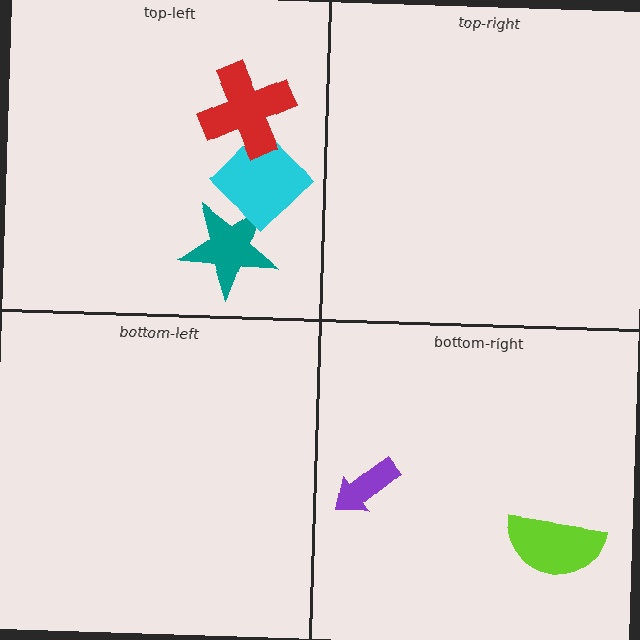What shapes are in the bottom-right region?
The lime semicircle, the purple arrow.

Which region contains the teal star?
The top-left region.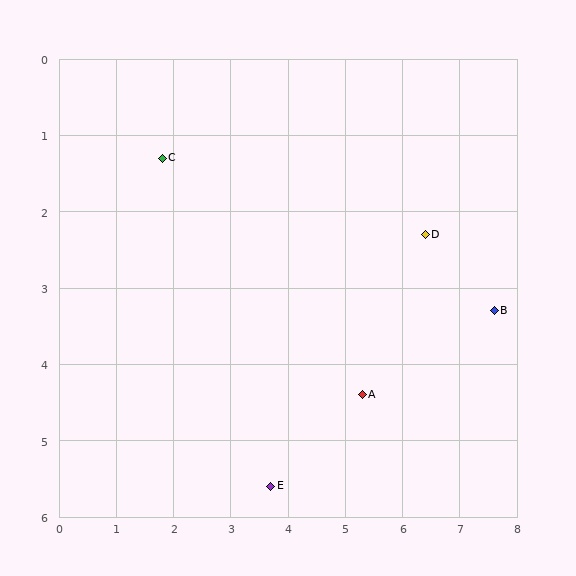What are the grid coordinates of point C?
Point C is at approximately (1.8, 1.3).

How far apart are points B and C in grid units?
Points B and C are about 6.1 grid units apart.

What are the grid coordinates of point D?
Point D is at approximately (6.4, 2.3).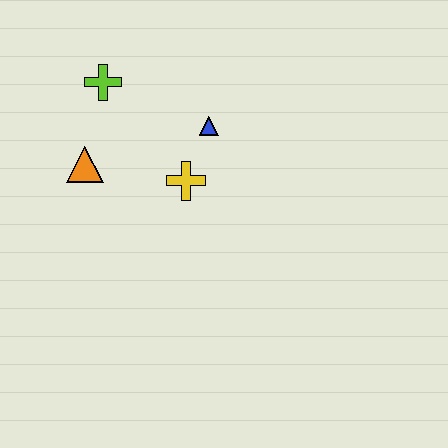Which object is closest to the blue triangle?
The yellow cross is closest to the blue triangle.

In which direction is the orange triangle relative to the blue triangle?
The orange triangle is to the left of the blue triangle.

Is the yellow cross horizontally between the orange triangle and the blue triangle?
Yes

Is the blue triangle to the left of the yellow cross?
No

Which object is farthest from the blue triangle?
The orange triangle is farthest from the blue triangle.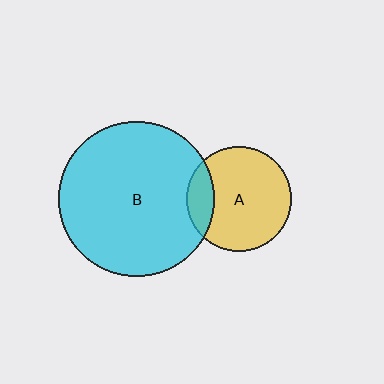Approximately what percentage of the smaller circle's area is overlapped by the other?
Approximately 20%.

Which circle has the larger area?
Circle B (cyan).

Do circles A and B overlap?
Yes.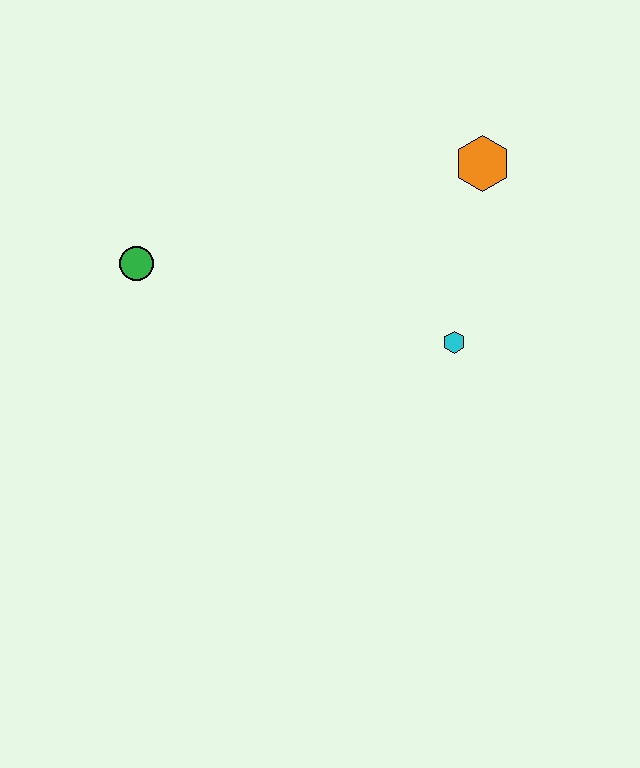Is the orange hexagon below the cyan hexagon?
No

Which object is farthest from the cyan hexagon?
The green circle is farthest from the cyan hexagon.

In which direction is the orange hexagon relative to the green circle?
The orange hexagon is to the right of the green circle.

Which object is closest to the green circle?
The cyan hexagon is closest to the green circle.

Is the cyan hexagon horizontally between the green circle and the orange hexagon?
Yes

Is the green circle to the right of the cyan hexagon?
No